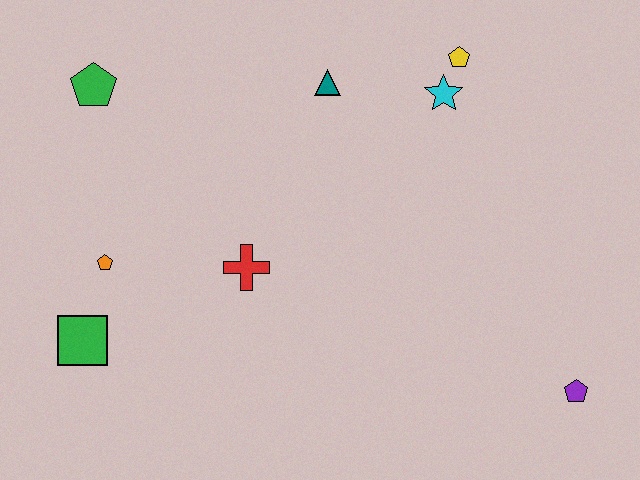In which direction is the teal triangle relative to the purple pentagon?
The teal triangle is above the purple pentagon.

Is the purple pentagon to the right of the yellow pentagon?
Yes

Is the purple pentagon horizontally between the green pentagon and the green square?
No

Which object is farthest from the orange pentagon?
The purple pentagon is farthest from the orange pentagon.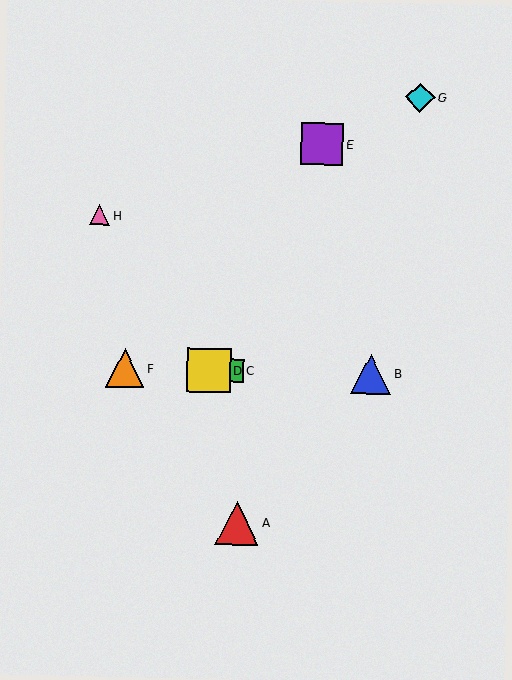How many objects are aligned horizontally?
4 objects (B, C, D, F) are aligned horizontally.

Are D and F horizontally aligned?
Yes, both are at y≈370.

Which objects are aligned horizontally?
Objects B, C, D, F are aligned horizontally.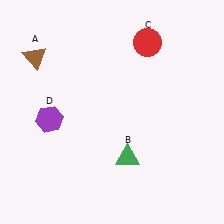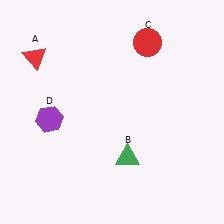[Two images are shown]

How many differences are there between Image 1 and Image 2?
There is 1 difference between the two images.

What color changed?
The triangle (A) changed from brown in Image 1 to red in Image 2.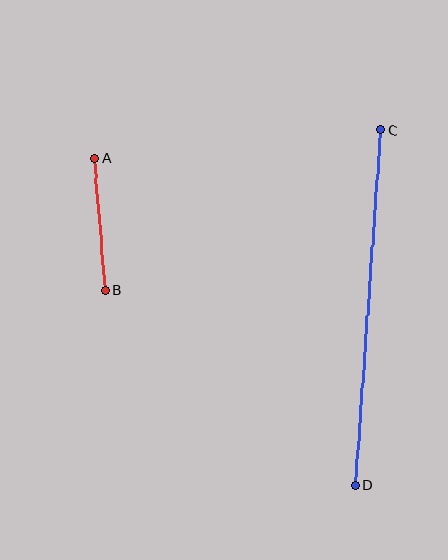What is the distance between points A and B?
The distance is approximately 133 pixels.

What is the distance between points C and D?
The distance is approximately 356 pixels.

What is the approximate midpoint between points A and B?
The midpoint is at approximately (100, 224) pixels.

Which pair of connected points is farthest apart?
Points C and D are farthest apart.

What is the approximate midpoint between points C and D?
The midpoint is at approximately (368, 308) pixels.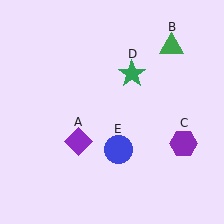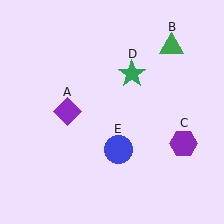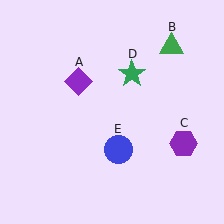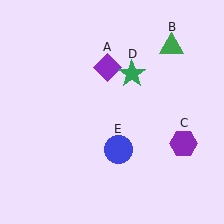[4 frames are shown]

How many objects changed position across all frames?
1 object changed position: purple diamond (object A).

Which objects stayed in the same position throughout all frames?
Green triangle (object B) and purple hexagon (object C) and green star (object D) and blue circle (object E) remained stationary.